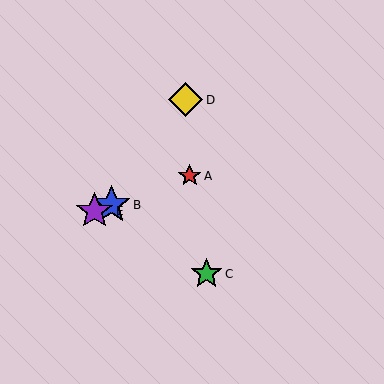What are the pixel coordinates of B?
Object B is at (111, 205).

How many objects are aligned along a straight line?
3 objects (A, B, E) are aligned along a straight line.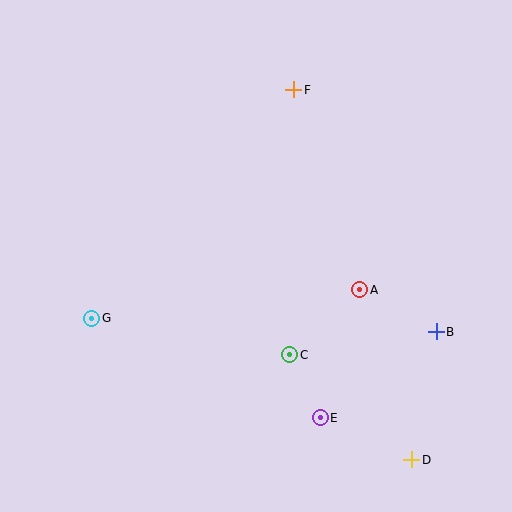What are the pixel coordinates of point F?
Point F is at (294, 90).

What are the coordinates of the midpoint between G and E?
The midpoint between G and E is at (206, 368).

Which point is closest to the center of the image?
Point C at (290, 355) is closest to the center.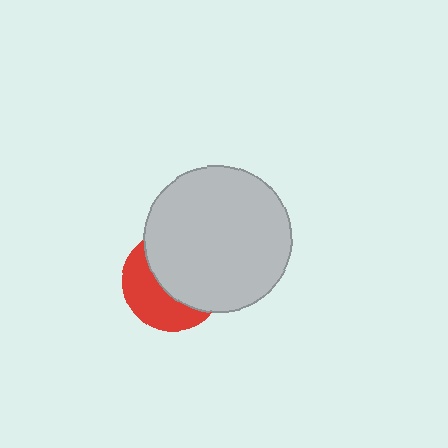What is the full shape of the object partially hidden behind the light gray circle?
The partially hidden object is a red circle.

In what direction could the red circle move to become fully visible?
The red circle could move toward the lower-left. That would shift it out from behind the light gray circle entirely.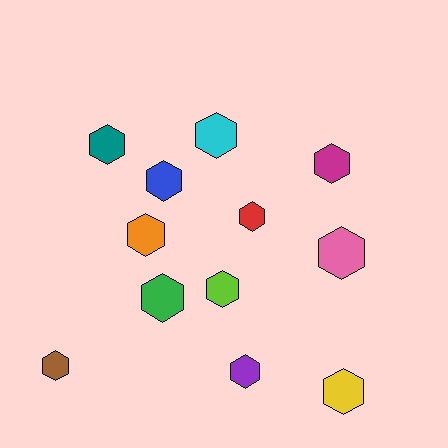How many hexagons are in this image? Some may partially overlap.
There are 12 hexagons.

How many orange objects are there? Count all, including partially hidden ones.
There is 1 orange object.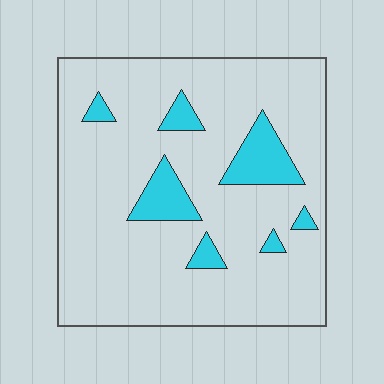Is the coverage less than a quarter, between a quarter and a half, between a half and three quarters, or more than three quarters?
Less than a quarter.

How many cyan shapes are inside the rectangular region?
7.